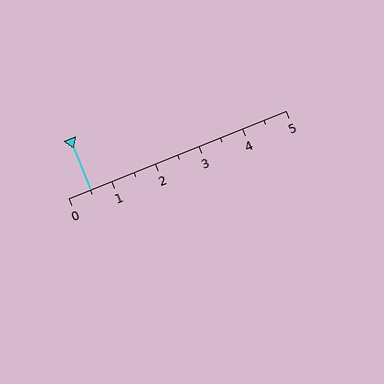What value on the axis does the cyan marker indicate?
The marker indicates approximately 0.5.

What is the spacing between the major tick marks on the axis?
The major ticks are spaced 1 apart.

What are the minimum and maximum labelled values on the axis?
The axis runs from 0 to 5.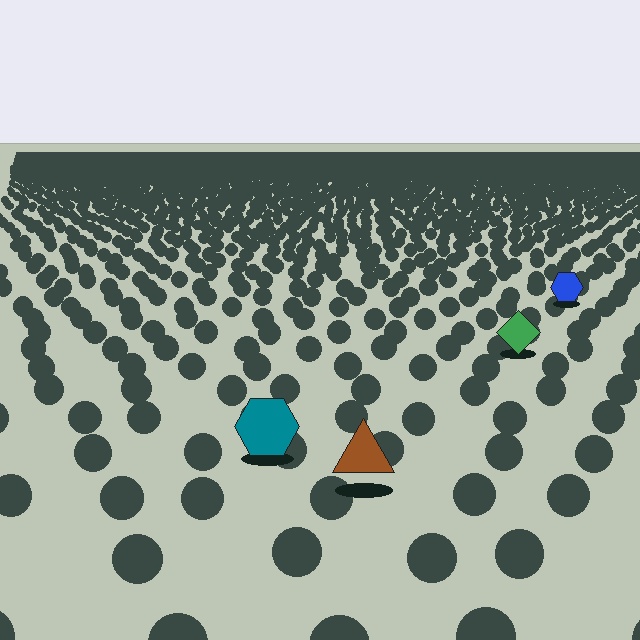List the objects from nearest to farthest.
From nearest to farthest: the brown triangle, the teal hexagon, the green diamond, the blue hexagon.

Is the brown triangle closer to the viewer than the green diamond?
Yes. The brown triangle is closer — you can tell from the texture gradient: the ground texture is coarser near it.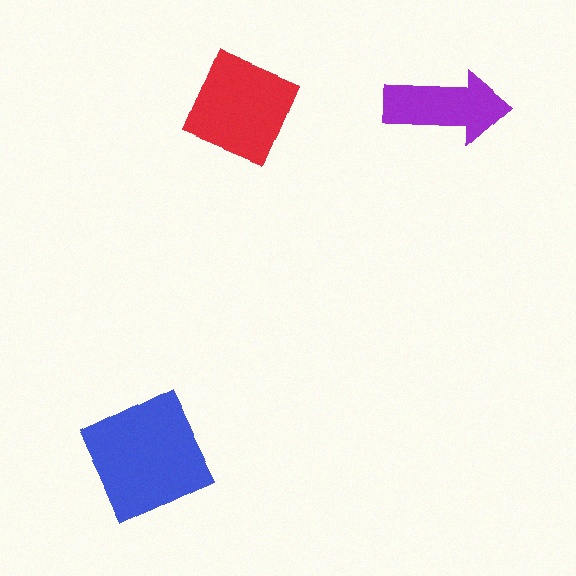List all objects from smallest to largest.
The purple arrow, the red diamond, the blue square.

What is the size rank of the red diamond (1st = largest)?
2nd.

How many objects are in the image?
There are 3 objects in the image.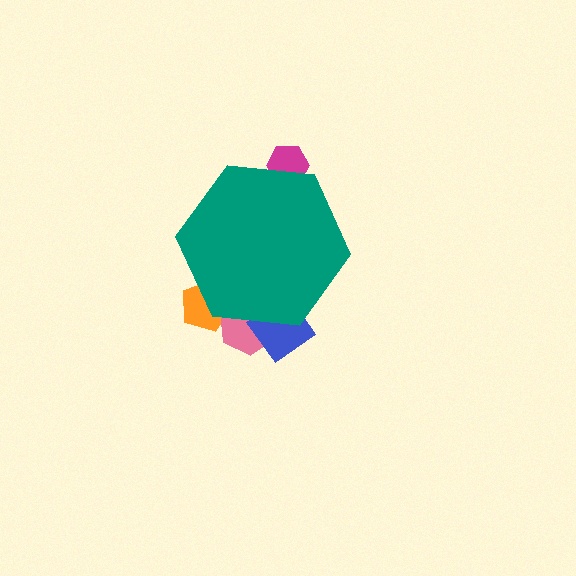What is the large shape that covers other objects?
A teal hexagon.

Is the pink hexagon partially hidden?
Yes, the pink hexagon is partially hidden behind the teal hexagon.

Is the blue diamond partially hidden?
Yes, the blue diamond is partially hidden behind the teal hexagon.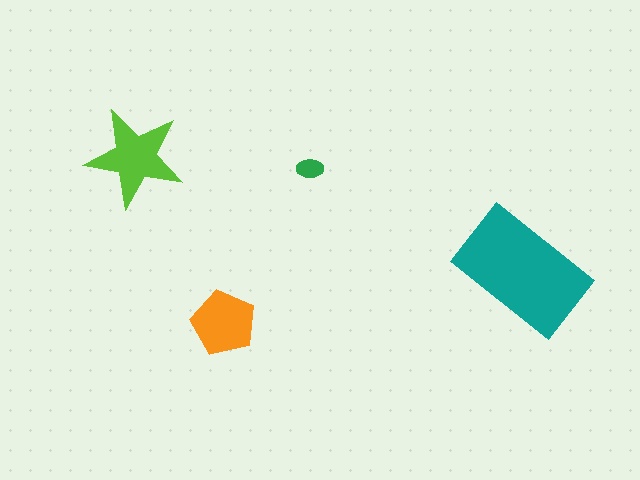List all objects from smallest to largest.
The green ellipse, the orange pentagon, the lime star, the teal rectangle.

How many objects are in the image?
There are 4 objects in the image.